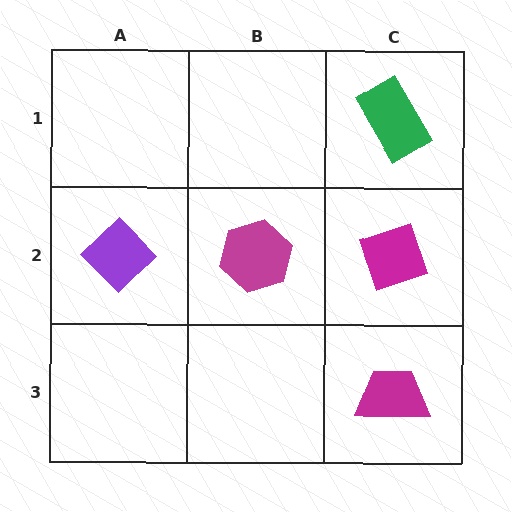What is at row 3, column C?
A magenta trapezoid.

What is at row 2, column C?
A magenta diamond.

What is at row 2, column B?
A magenta hexagon.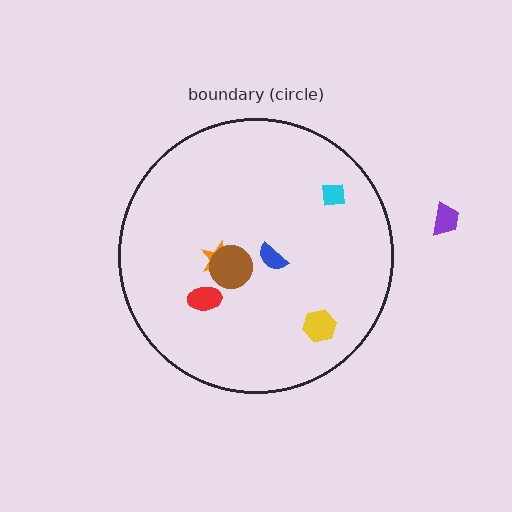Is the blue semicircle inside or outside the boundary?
Inside.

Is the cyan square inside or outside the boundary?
Inside.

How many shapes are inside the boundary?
6 inside, 1 outside.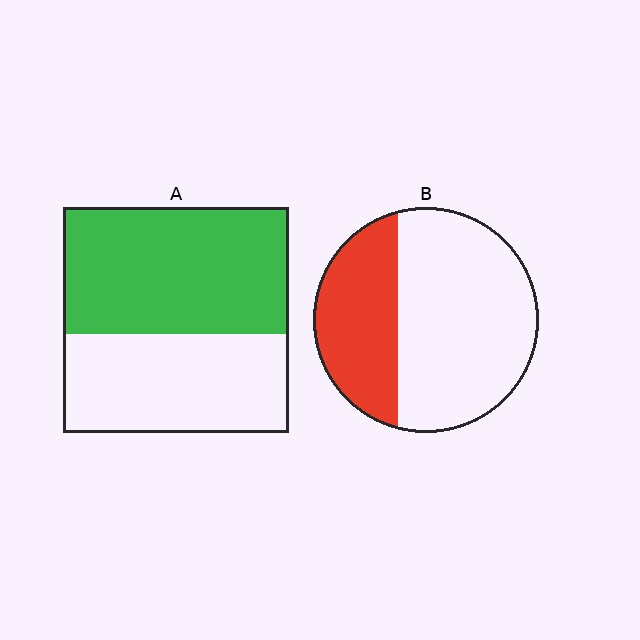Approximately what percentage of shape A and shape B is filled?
A is approximately 55% and B is approximately 35%.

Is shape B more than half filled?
No.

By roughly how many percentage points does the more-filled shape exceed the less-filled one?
By roughly 20 percentage points (A over B).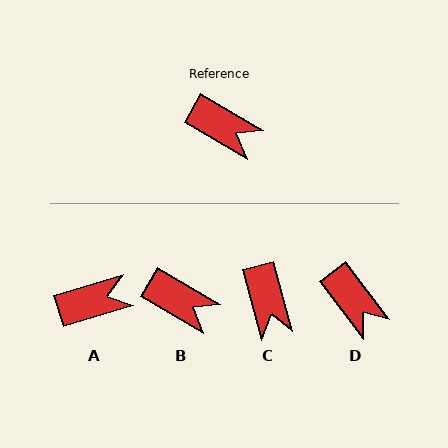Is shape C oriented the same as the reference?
No, it is off by about 44 degrees.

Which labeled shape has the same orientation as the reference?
B.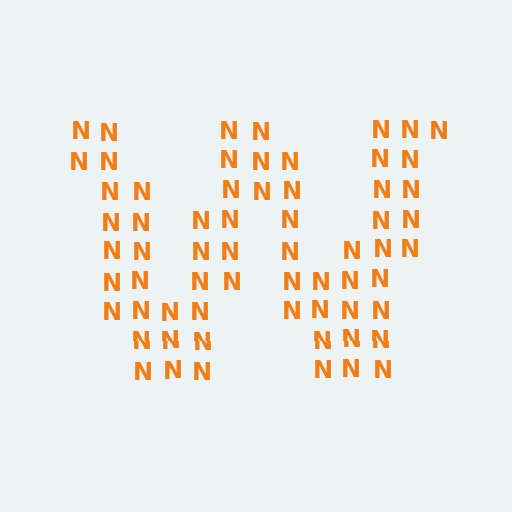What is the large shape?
The large shape is the letter W.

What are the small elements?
The small elements are letter N's.